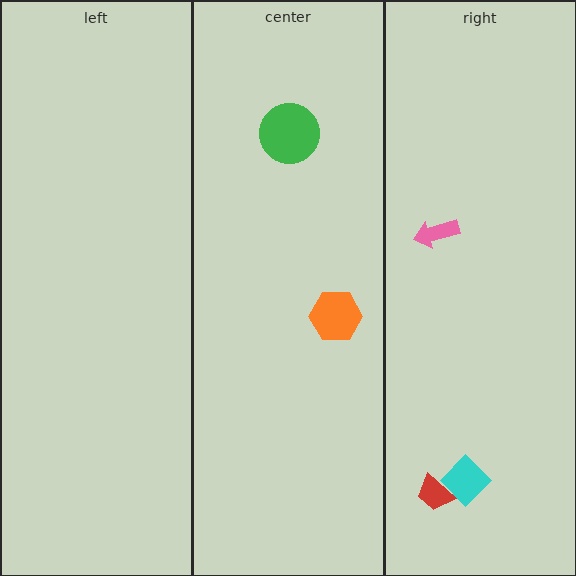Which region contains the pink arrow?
The right region.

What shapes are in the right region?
The pink arrow, the cyan diamond, the red trapezoid.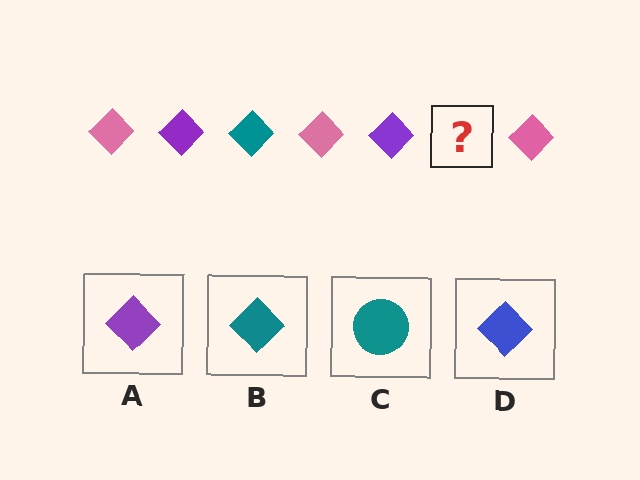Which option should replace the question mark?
Option B.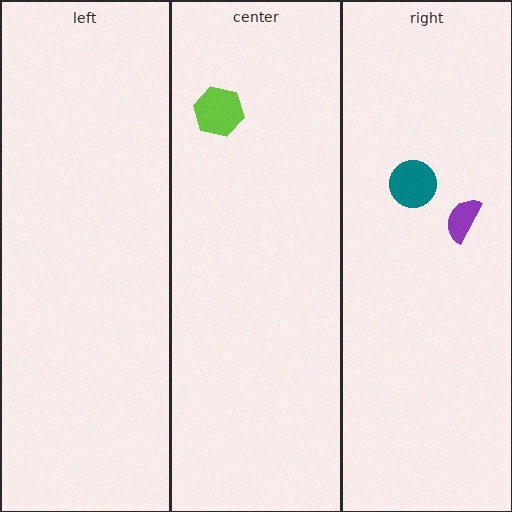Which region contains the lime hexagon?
The center region.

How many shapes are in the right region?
2.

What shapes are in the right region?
The purple semicircle, the teal circle.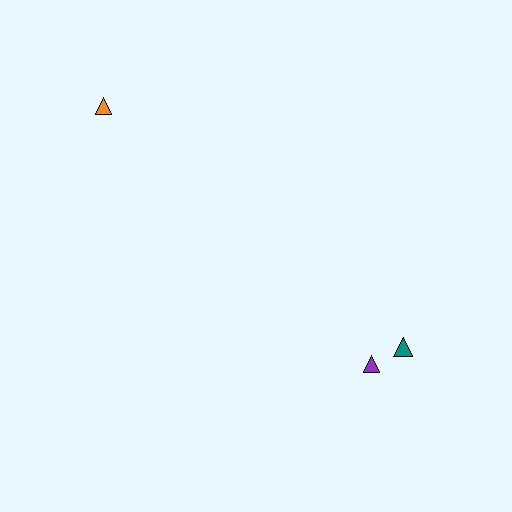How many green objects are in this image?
There are no green objects.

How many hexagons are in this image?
There are no hexagons.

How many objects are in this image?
There are 3 objects.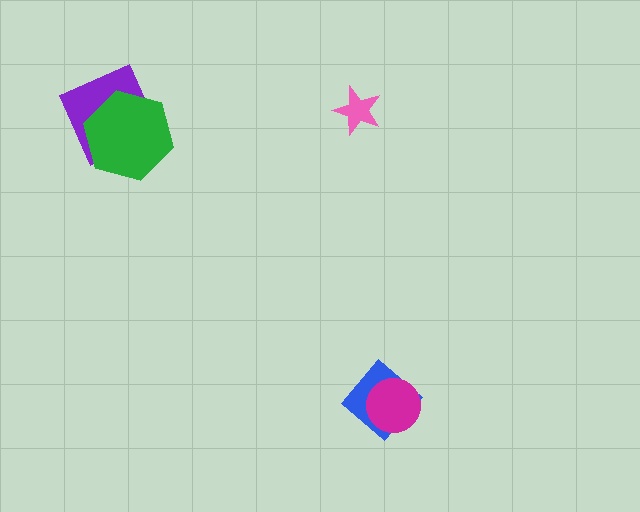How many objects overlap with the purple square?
1 object overlaps with the purple square.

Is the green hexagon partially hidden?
No, no other shape covers it.